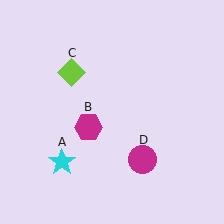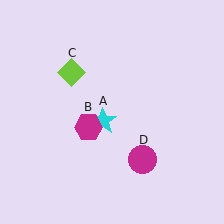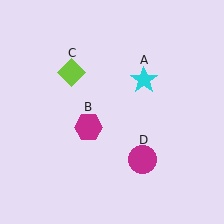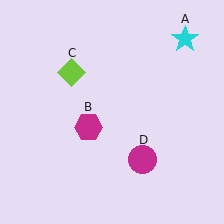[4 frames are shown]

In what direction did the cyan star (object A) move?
The cyan star (object A) moved up and to the right.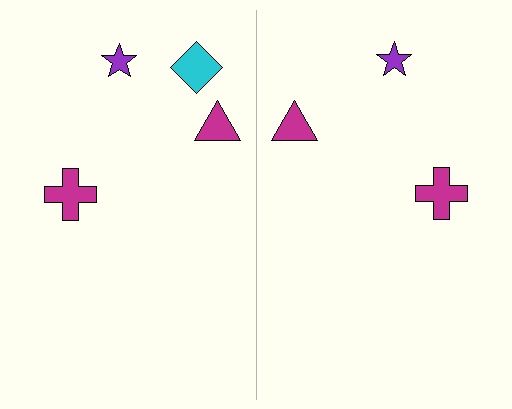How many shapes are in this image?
There are 7 shapes in this image.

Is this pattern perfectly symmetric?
No, the pattern is not perfectly symmetric. A cyan diamond is missing from the right side.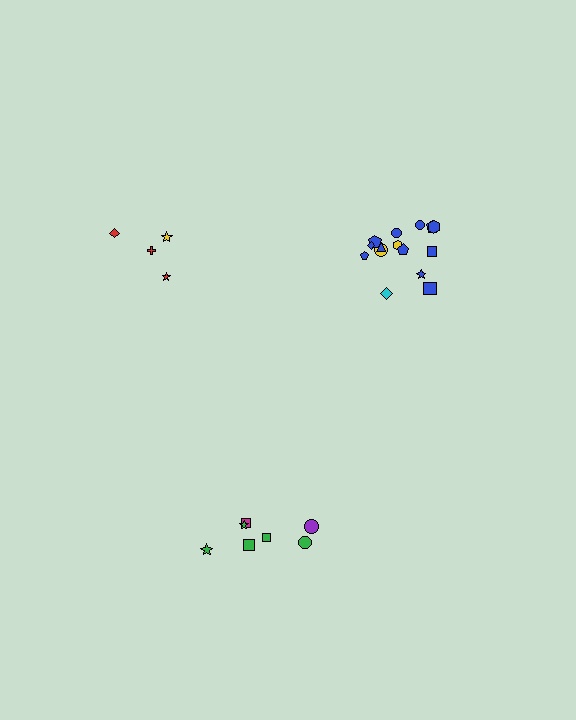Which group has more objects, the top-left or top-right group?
The top-right group.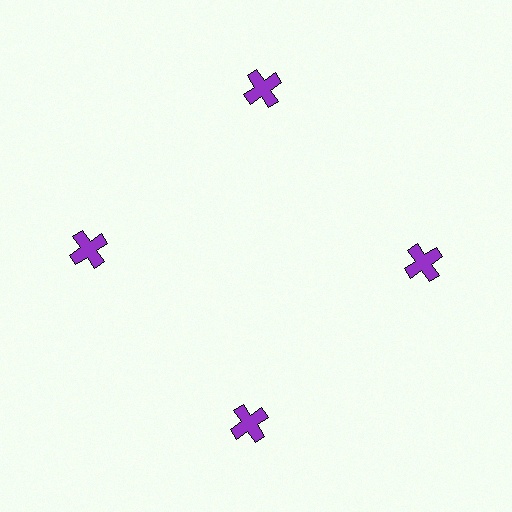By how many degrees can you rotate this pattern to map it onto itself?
The pattern maps onto itself every 90 degrees of rotation.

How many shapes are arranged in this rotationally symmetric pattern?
There are 4 shapes, arranged in 4 groups of 1.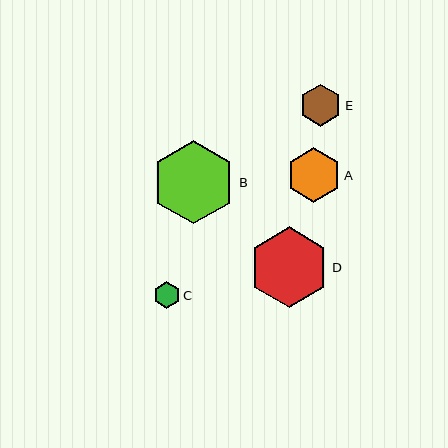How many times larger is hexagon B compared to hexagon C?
Hexagon B is approximately 3.1 times the size of hexagon C.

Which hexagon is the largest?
Hexagon B is the largest with a size of approximately 83 pixels.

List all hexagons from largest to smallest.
From largest to smallest: B, D, A, E, C.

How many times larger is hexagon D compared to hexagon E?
Hexagon D is approximately 1.9 times the size of hexagon E.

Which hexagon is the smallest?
Hexagon C is the smallest with a size of approximately 26 pixels.